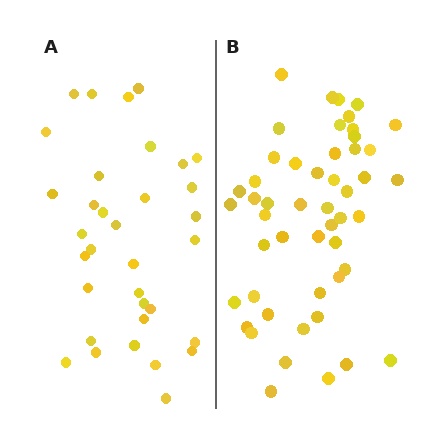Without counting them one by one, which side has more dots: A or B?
Region B (the right region) has more dots.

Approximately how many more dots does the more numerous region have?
Region B has approximately 15 more dots than region A.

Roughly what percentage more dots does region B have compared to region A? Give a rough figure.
About 45% more.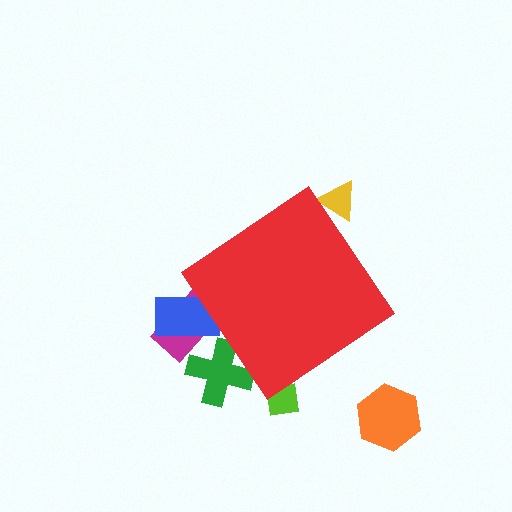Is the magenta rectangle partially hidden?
Yes, the magenta rectangle is partially hidden behind the red diamond.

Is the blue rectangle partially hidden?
Yes, the blue rectangle is partially hidden behind the red diamond.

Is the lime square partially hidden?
Yes, the lime square is partially hidden behind the red diamond.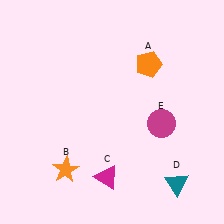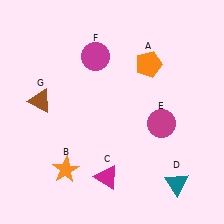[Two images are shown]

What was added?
A magenta circle (F), a brown triangle (G) were added in Image 2.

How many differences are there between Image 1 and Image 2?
There are 2 differences between the two images.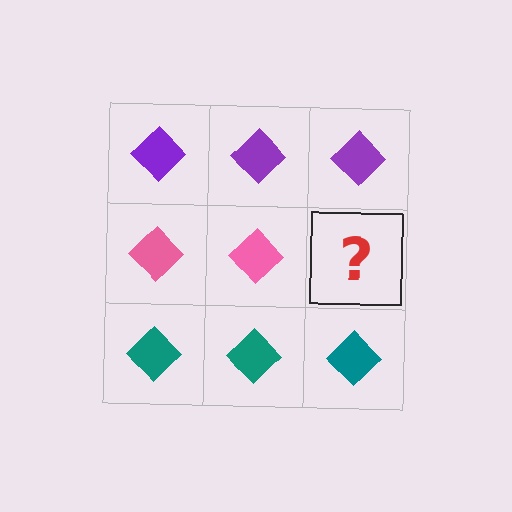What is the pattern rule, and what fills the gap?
The rule is that each row has a consistent color. The gap should be filled with a pink diamond.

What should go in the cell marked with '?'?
The missing cell should contain a pink diamond.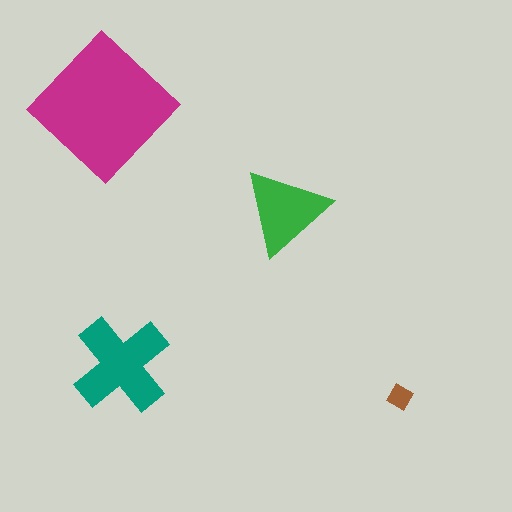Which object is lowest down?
The brown diamond is bottommost.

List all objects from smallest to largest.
The brown diamond, the green triangle, the teal cross, the magenta diamond.